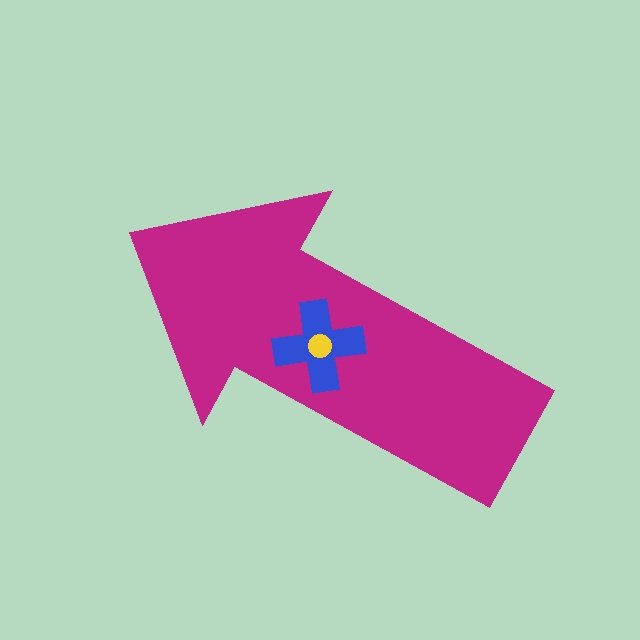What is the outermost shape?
The magenta arrow.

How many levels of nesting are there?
3.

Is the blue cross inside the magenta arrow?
Yes.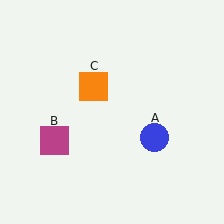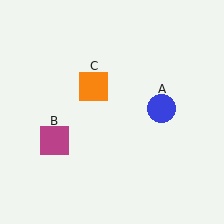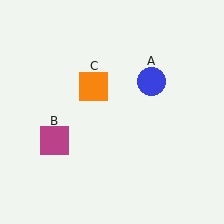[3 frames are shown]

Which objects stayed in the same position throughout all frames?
Magenta square (object B) and orange square (object C) remained stationary.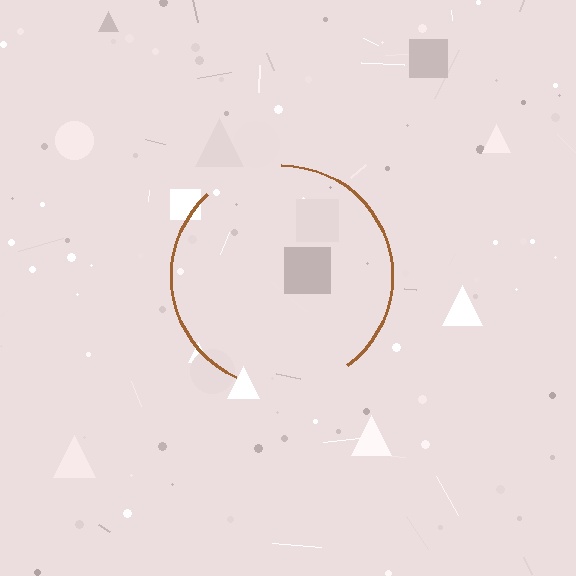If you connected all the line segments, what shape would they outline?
They would outline a circle.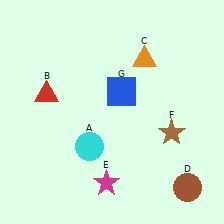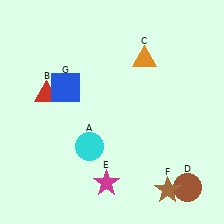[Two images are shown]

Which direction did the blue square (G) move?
The blue square (G) moved left.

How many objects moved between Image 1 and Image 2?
2 objects moved between the two images.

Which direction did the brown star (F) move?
The brown star (F) moved down.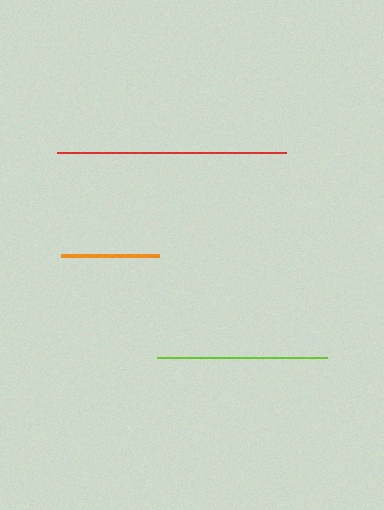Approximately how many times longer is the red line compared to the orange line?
The red line is approximately 2.3 times the length of the orange line.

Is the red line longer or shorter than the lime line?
The red line is longer than the lime line.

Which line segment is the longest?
The red line is the longest at approximately 229 pixels.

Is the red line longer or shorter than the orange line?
The red line is longer than the orange line.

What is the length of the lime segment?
The lime segment is approximately 170 pixels long.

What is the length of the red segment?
The red segment is approximately 229 pixels long.